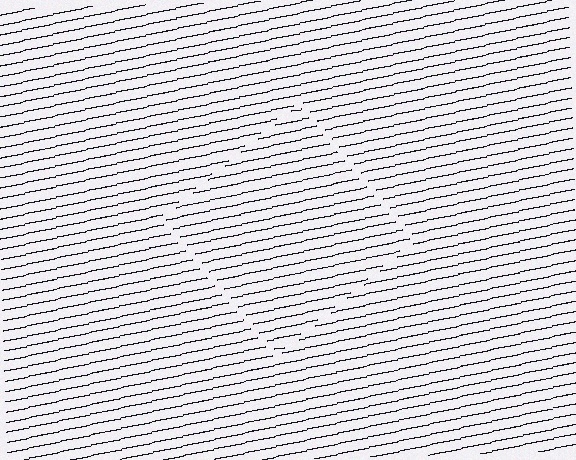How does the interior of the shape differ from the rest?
The interior of the shape contains the same grating, shifted by half a period — the contour is defined by the phase discontinuity where line-ends from the inner and outer gratings abut.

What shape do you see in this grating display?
An illusory square. The interior of the shape contains the same grating, shifted by half a period — the contour is defined by the phase discontinuity where line-ends from the inner and outer gratings abut.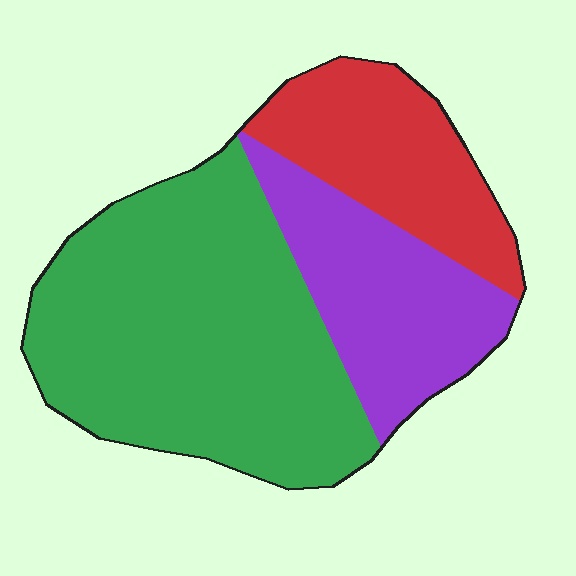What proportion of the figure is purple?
Purple covers roughly 25% of the figure.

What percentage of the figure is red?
Red takes up less than a quarter of the figure.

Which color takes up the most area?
Green, at roughly 55%.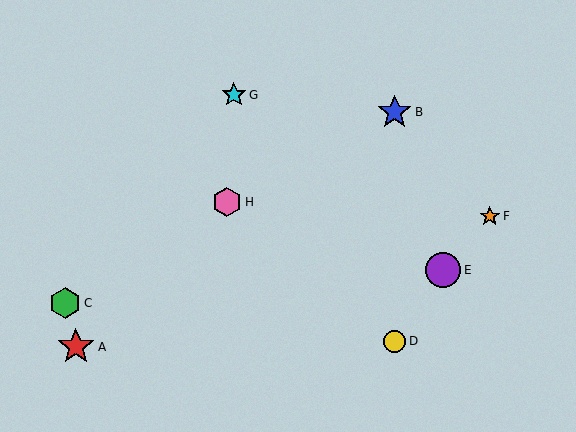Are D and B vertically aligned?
Yes, both are at x≈395.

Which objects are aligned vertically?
Objects B, D are aligned vertically.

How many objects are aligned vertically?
2 objects (B, D) are aligned vertically.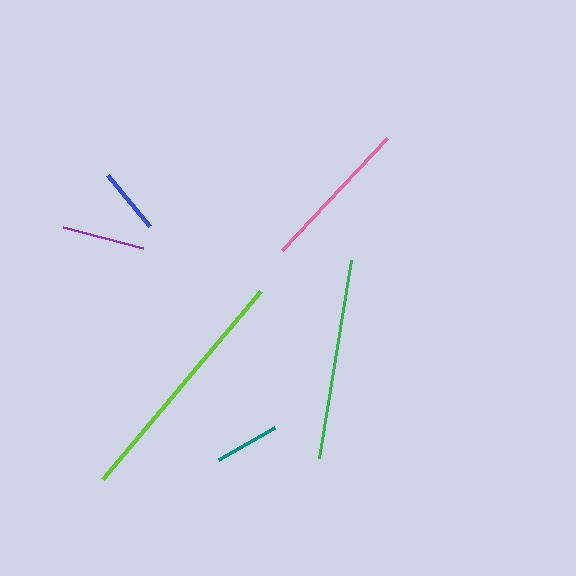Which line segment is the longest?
The lime line is the longest at approximately 245 pixels.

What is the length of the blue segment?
The blue segment is approximately 65 pixels long.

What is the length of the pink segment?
The pink segment is approximately 154 pixels long.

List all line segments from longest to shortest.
From longest to shortest: lime, green, pink, purple, teal, blue.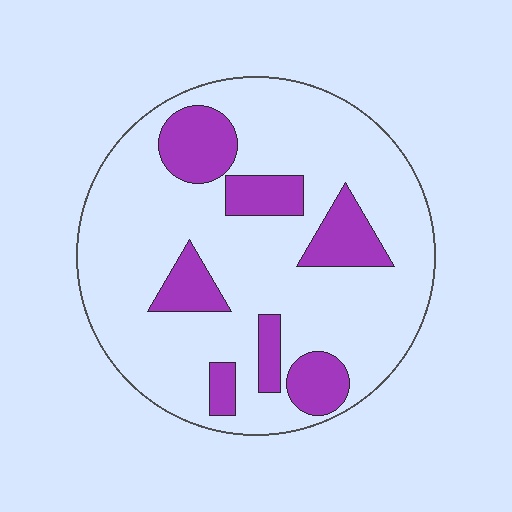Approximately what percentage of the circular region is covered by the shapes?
Approximately 20%.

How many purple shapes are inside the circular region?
7.